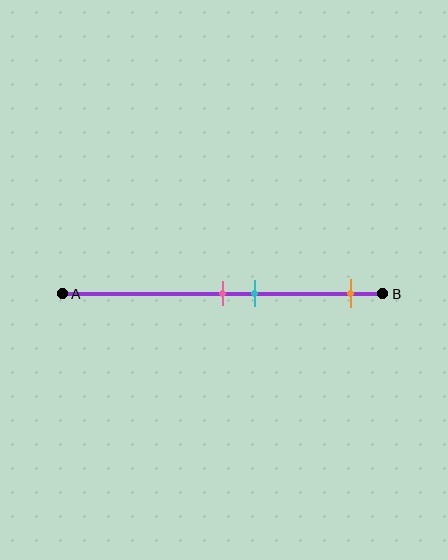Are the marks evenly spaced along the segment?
No, the marks are not evenly spaced.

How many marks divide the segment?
There are 3 marks dividing the segment.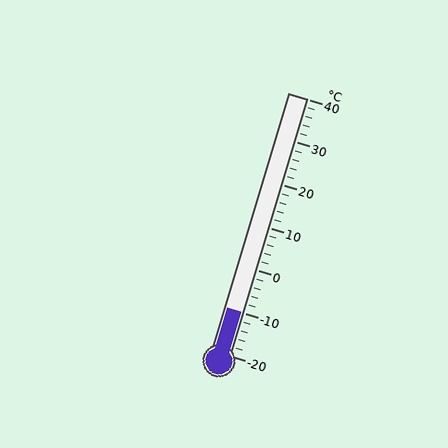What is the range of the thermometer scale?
The thermometer scale ranges from -20°C to 40°C.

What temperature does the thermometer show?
The thermometer shows approximately -10°C.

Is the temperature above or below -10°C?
The temperature is at -10°C.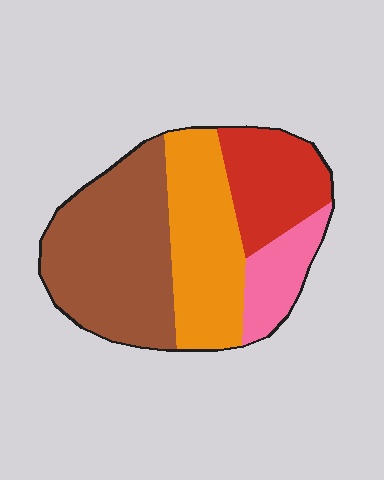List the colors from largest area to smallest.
From largest to smallest: brown, orange, red, pink.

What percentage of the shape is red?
Red covers 19% of the shape.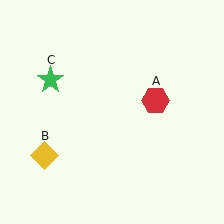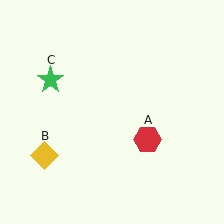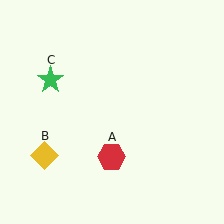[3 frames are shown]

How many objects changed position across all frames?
1 object changed position: red hexagon (object A).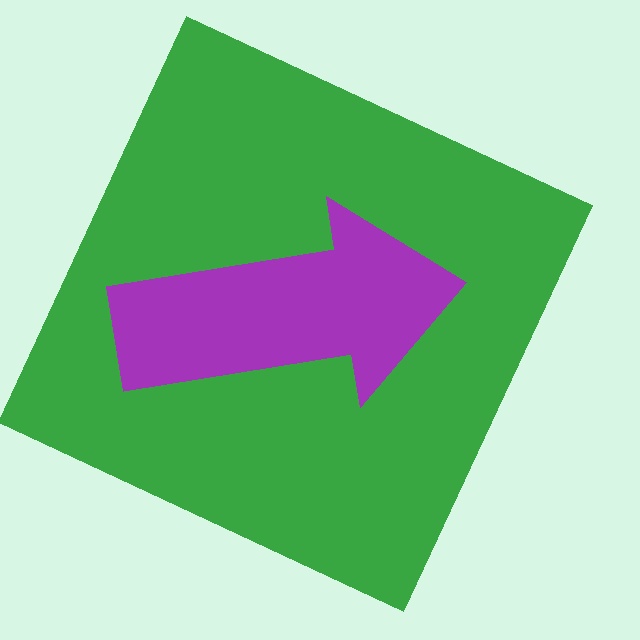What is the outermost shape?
The green square.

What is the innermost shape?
The purple arrow.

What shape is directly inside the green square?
The purple arrow.